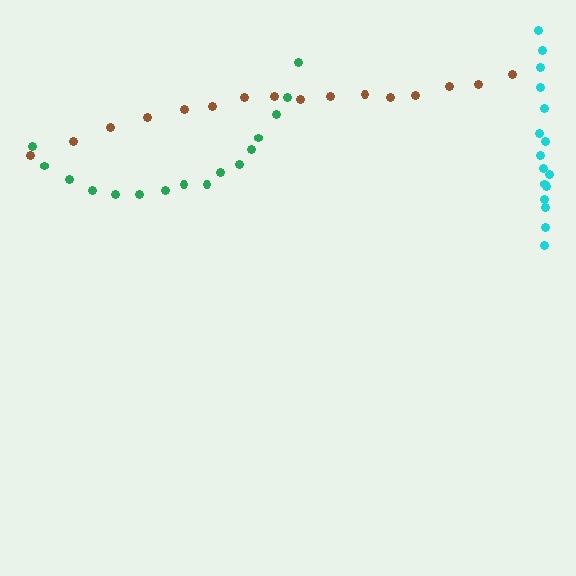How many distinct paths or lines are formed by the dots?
There are 3 distinct paths.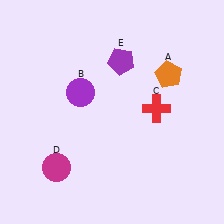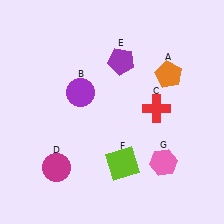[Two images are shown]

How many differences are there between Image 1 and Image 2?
There are 2 differences between the two images.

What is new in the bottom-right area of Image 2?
A lime square (F) was added in the bottom-right area of Image 2.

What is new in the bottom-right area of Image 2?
A pink hexagon (G) was added in the bottom-right area of Image 2.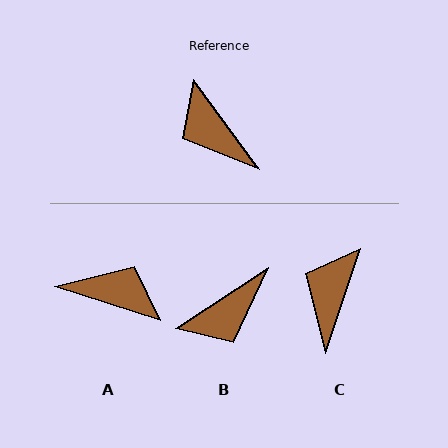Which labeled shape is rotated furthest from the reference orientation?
A, about 144 degrees away.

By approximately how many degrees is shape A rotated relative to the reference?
Approximately 144 degrees clockwise.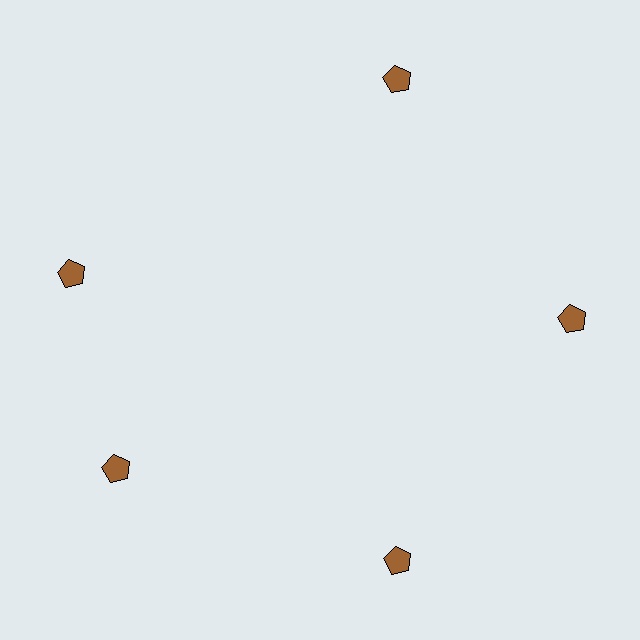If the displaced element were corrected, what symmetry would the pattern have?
It would have 5-fold rotational symmetry — the pattern would map onto itself every 72 degrees.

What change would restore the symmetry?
The symmetry would be restored by rotating it back into even spacing with its neighbors so that all 5 pentagons sit at equal angles and equal distance from the center.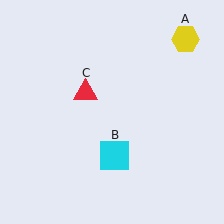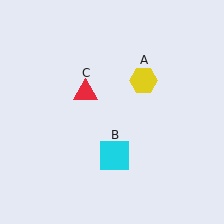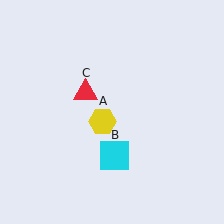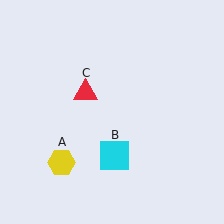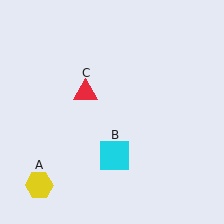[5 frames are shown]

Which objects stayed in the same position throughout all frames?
Cyan square (object B) and red triangle (object C) remained stationary.